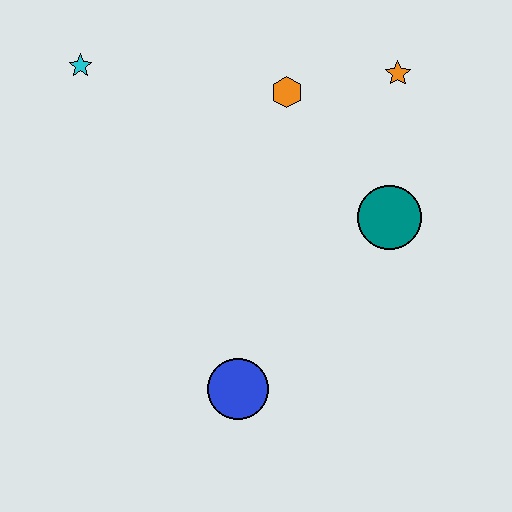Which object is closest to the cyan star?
The orange hexagon is closest to the cyan star.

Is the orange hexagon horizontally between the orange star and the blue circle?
Yes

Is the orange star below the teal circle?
No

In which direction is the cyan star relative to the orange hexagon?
The cyan star is to the left of the orange hexagon.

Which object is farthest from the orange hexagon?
The blue circle is farthest from the orange hexagon.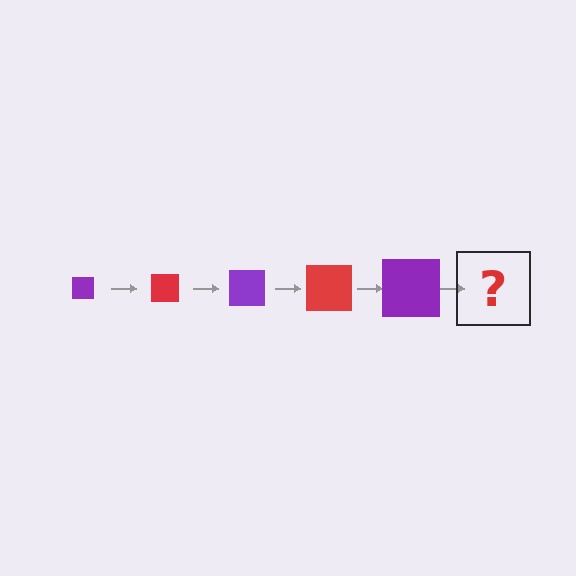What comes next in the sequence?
The next element should be a red square, larger than the previous one.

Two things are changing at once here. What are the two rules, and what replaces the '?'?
The two rules are that the square grows larger each step and the color cycles through purple and red. The '?' should be a red square, larger than the previous one.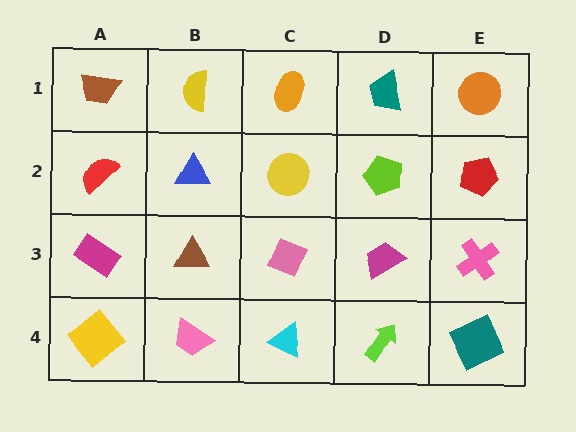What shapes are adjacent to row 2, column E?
An orange circle (row 1, column E), a pink cross (row 3, column E), a lime pentagon (row 2, column D).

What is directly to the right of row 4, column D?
A teal square.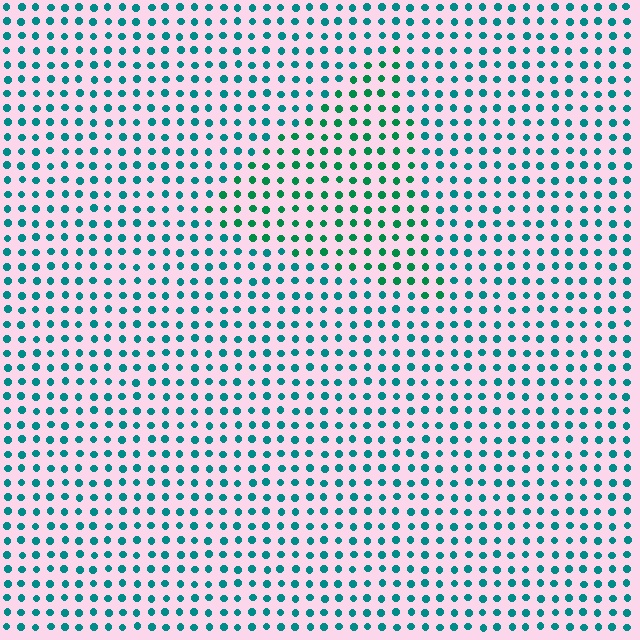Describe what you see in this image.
The image is filled with small teal elements in a uniform arrangement. A triangle-shaped region is visible where the elements are tinted to a slightly different hue, forming a subtle color boundary.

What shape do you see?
I see a triangle.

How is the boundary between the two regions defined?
The boundary is defined purely by a slight shift in hue (about 29 degrees). Spacing, size, and orientation are identical on both sides.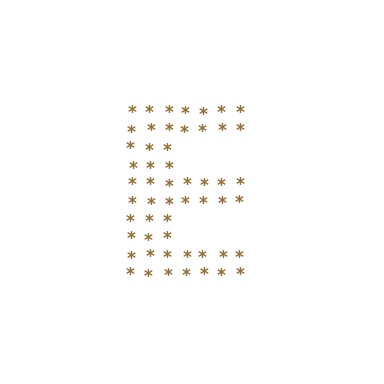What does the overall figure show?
The overall figure shows the letter E.